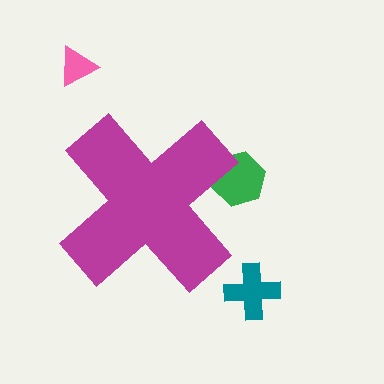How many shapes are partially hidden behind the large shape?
1 shape is partially hidden.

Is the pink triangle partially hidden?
No, the pink triangle is fully visible.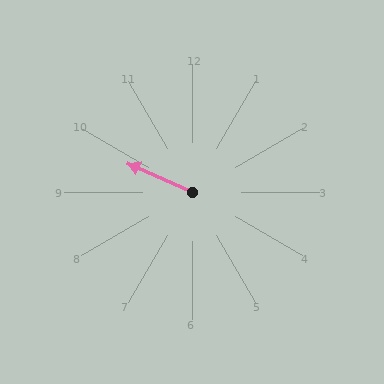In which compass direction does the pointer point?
Northwest.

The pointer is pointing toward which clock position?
Roughly 10 o'clock.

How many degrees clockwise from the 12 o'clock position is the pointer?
Approximately 294 degrees.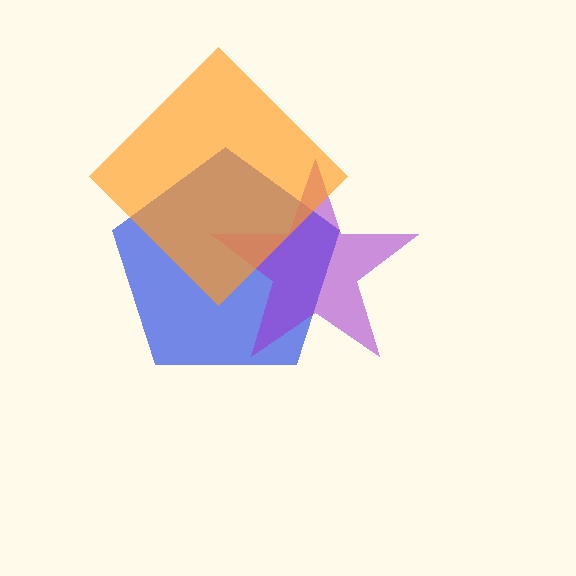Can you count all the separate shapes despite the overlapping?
Yes, there are 3 separate shapes.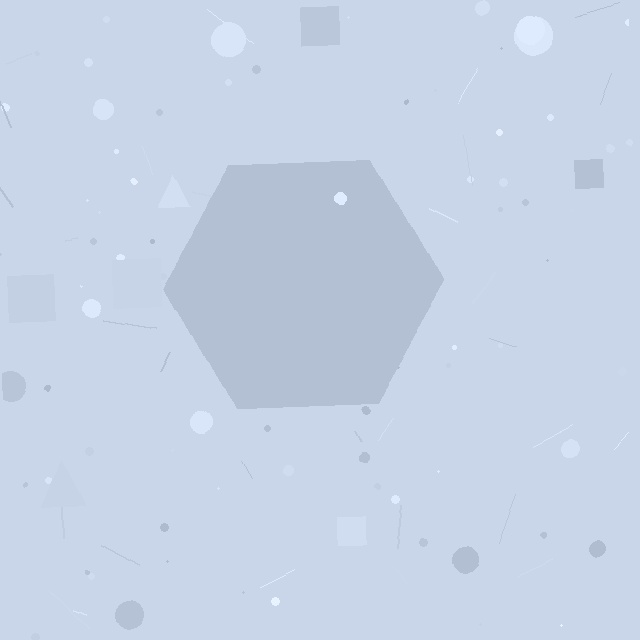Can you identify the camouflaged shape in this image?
The camouflaged shape is a hexagon.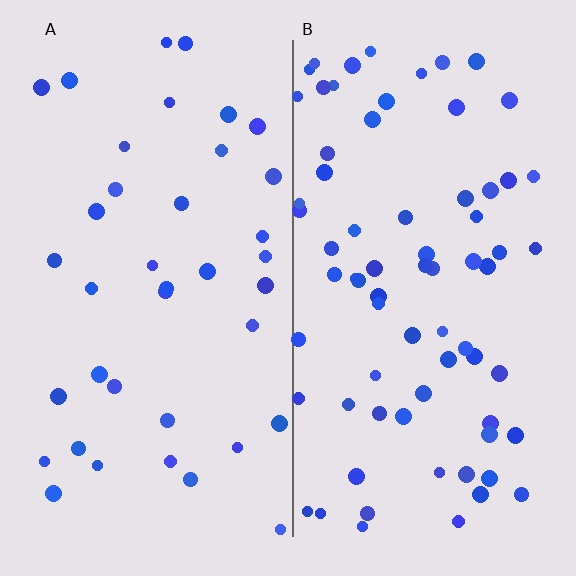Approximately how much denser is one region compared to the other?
Approximately 1.9× — region B over region A.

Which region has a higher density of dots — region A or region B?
B (the right).